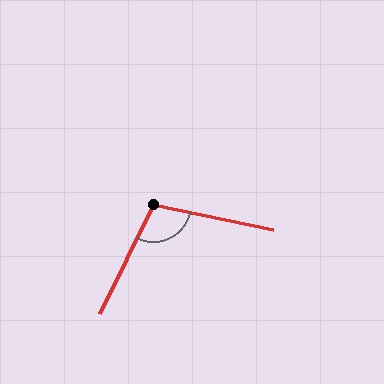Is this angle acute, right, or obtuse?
It is obtuse.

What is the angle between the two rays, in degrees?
Approximately 105 degrees.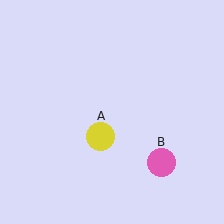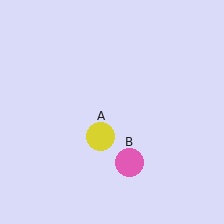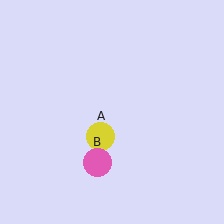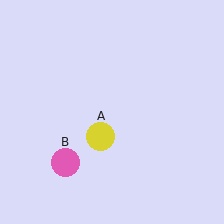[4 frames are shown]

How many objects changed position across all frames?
1 object changed position: pink circle (object B).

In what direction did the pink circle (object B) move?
The pink circle (object B) moved left.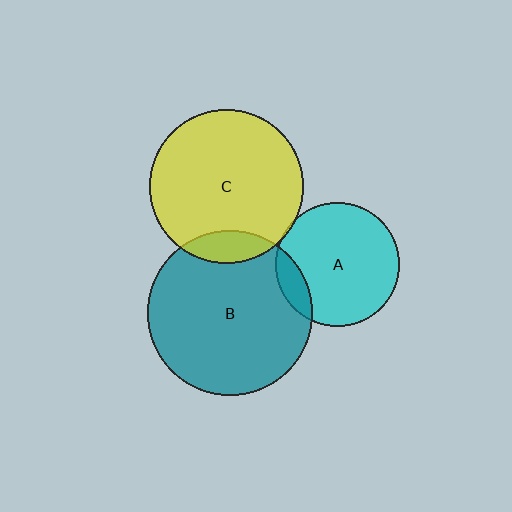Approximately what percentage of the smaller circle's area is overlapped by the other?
Approximately 10%.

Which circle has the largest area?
Circle B (teal).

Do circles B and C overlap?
Yes.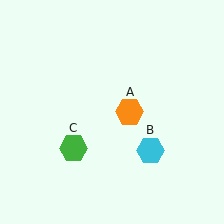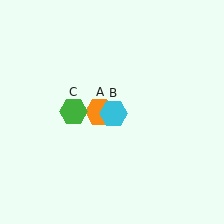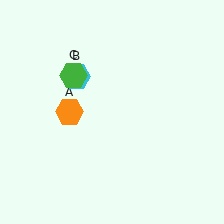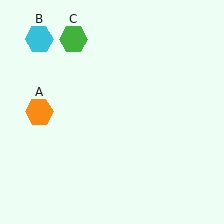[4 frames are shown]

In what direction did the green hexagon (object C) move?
The green hexagon (object C) moved up.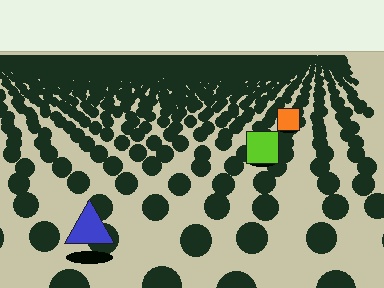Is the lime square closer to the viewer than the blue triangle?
No. The blue triangle is closer — you can tell from the texture gradient: the ground texture is coarser near it.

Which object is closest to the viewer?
The blue triangle is closest. The texture marks near it are larger and more spread out.